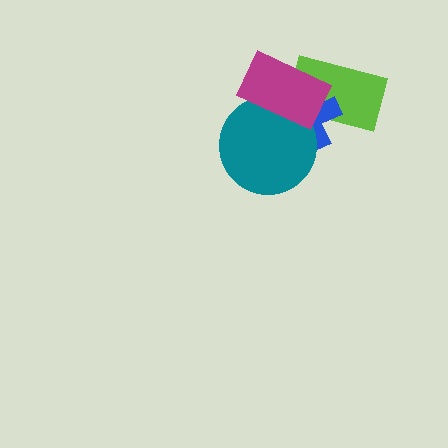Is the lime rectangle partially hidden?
Yes, it is partially covered by another shape.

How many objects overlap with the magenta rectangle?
3 objects overlap with the magenta rectangle.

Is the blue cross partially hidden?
Yes, it is partially covered by another shape.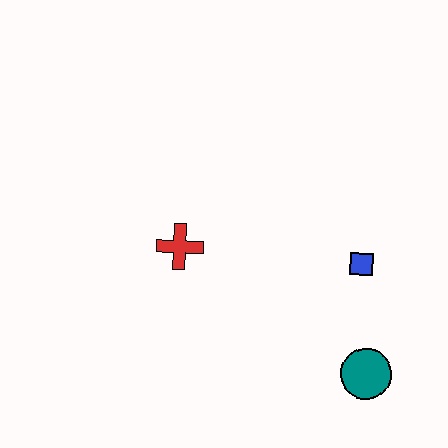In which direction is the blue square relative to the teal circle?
The blue square is above the teal circle.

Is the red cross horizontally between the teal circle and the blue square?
No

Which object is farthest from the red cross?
The teal circle is farthest from the red cross.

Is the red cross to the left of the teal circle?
Yes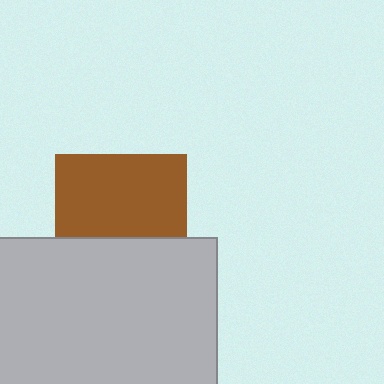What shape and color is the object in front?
The object in front is a light gray rectangle.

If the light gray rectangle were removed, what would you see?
You would see the complete brown square.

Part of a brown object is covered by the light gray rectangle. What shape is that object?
It is a square.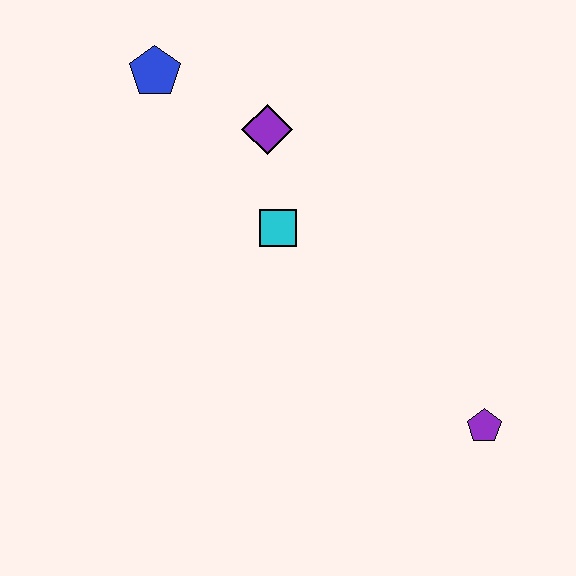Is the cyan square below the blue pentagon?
Yes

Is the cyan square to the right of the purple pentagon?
No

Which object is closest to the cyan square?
The purple diamond is closest to the cyan square.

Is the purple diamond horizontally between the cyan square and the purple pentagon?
No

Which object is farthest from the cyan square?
The purple pentagon is farthest from the cyan square.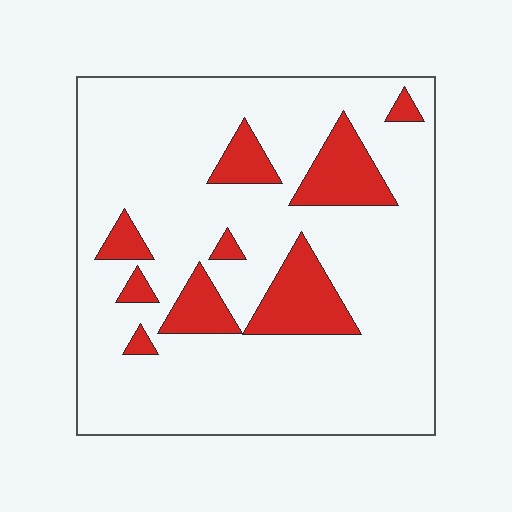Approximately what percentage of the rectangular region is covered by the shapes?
Approximately 15%.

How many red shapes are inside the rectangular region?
9.